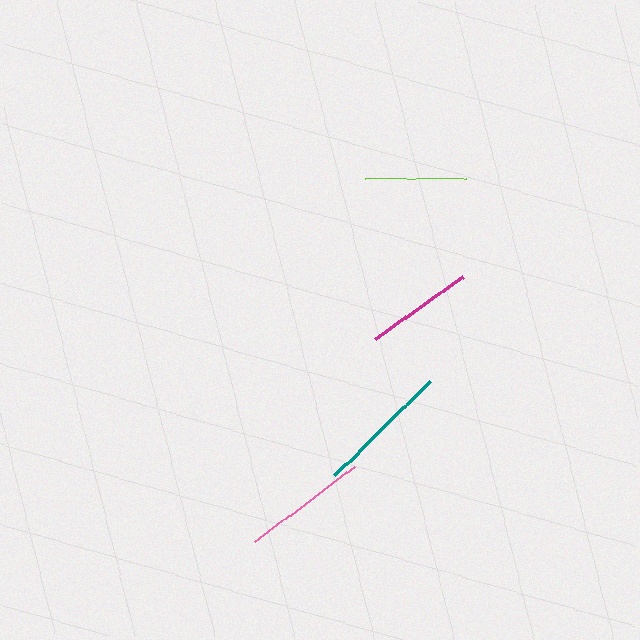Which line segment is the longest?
The teal line is the longest at approximately 134 pixels.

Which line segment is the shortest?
The lime line is the shortest at approximately 101 pixels.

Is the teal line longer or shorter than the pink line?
The teal line is longer than the pink line.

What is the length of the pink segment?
The pink segment is approximately 125 pixels long.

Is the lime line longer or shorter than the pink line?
The pink line is longer than the lime line.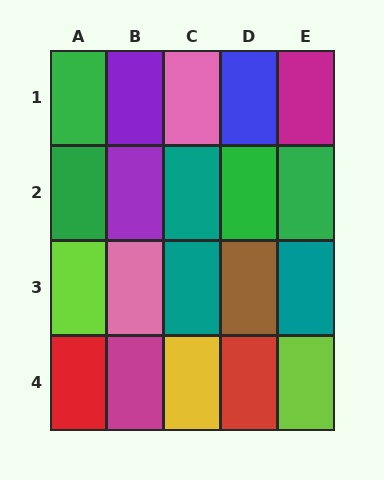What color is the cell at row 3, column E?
Teal.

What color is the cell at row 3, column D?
Brown.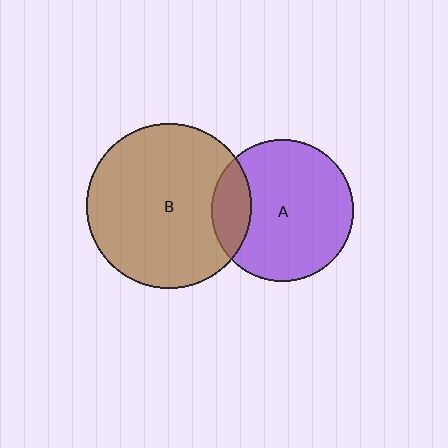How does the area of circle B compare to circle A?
Approximately 1.4 times.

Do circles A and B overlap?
Yes.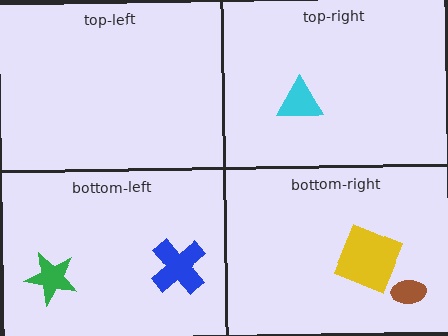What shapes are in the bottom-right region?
The brown ellipse, the yellow square.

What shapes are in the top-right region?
The cyan triangle.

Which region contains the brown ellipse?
The bottom-right region.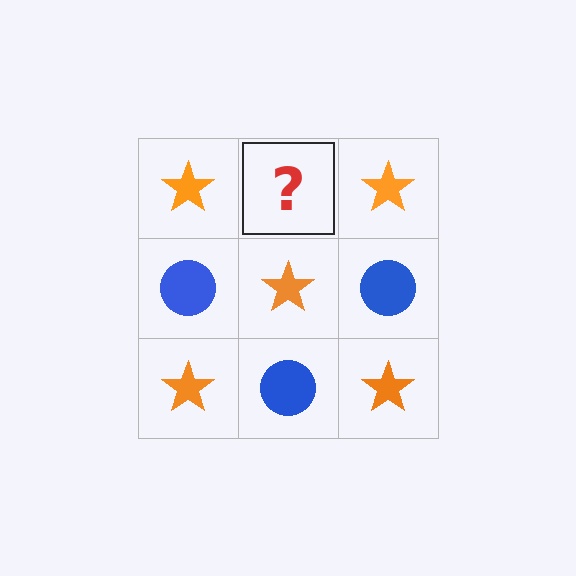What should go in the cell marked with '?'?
The missing cell should contain a blue circle.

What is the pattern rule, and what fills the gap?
The rule is that it alternates orange star and blue circle in a checkerboard pattern. The gap should be filled with a blue circle.